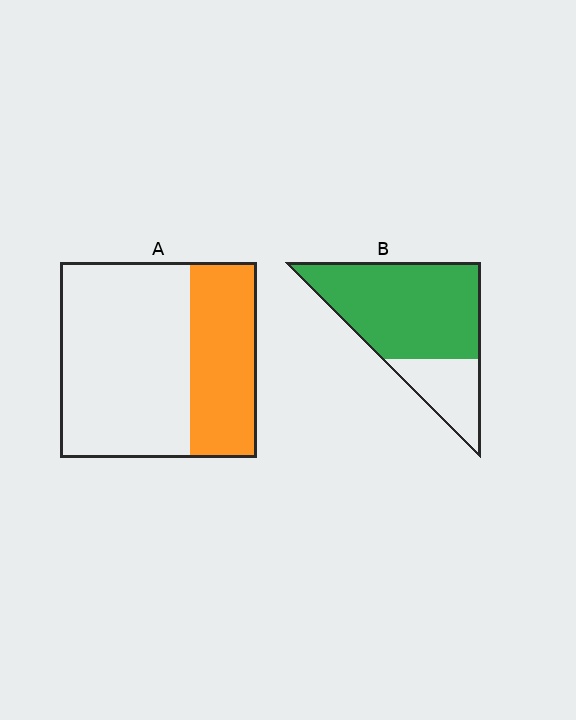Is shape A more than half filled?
No.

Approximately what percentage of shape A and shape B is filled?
A is approximately 35% and B is approximately 75%.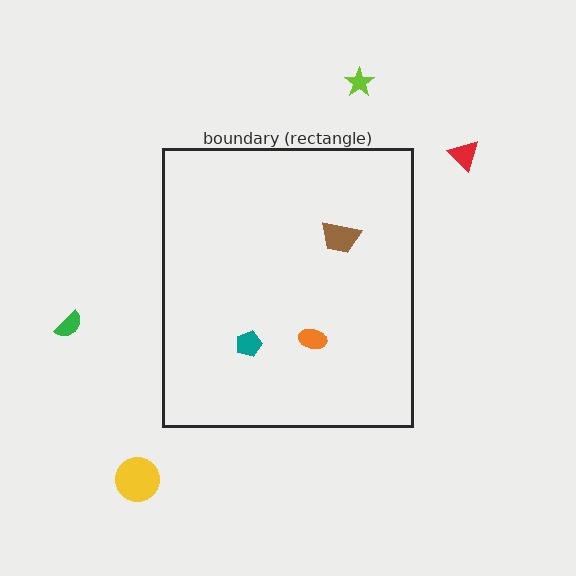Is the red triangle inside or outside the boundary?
Outside.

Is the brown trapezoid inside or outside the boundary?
Inside.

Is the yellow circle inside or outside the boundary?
Outside.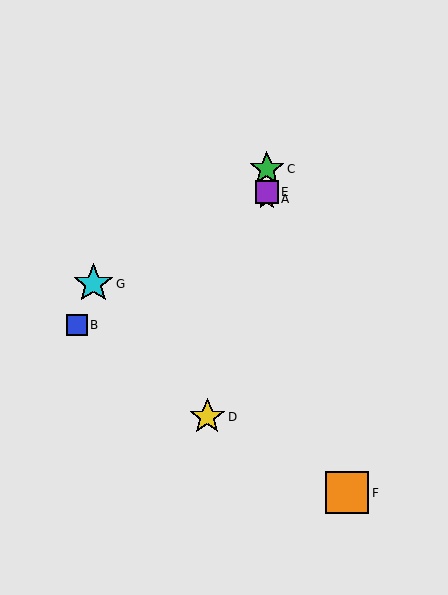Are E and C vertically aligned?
Yes, both are at x≈267.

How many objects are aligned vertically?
3 objects (A, C, E) are aligned vertically.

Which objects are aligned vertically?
Objects A, C, E are aligned vertically.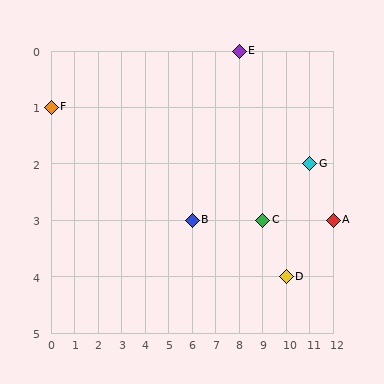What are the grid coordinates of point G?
Point G is at grid coordinates (11, 2).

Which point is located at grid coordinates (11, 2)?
Point G is at (11, 2).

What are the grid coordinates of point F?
Point F is at grid coordinates (0, 1).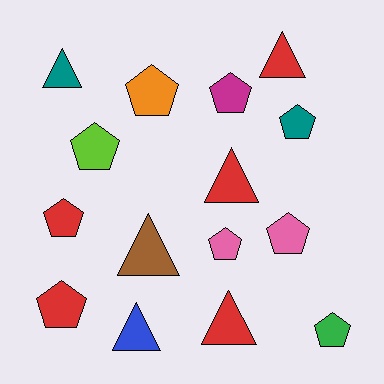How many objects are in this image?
There are 15 objects.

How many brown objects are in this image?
There is 1 brown object.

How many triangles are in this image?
There are 6 triangles.